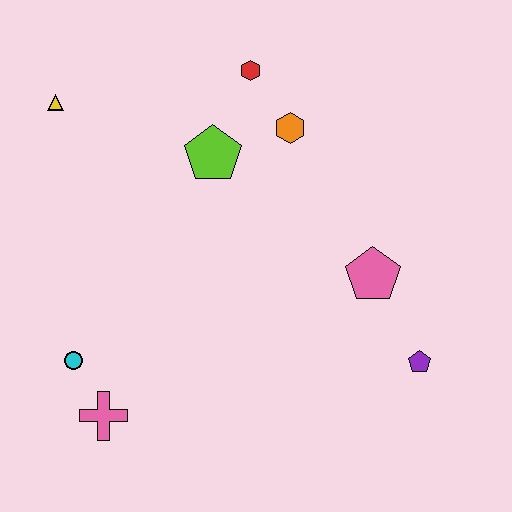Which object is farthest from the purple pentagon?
The yellow triangle is farthest from the purple pentagon.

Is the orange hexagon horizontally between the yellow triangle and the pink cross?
No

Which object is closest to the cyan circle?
The pink cross is closest to the cyan circle.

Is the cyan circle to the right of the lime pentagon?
No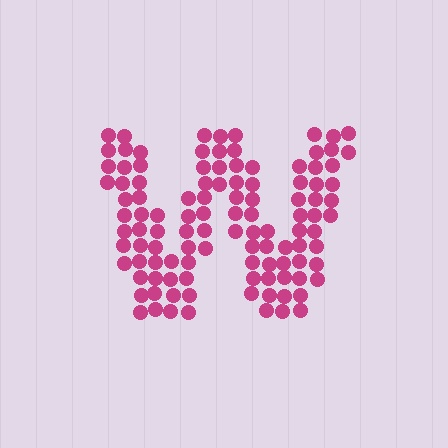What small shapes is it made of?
It is made of small circles.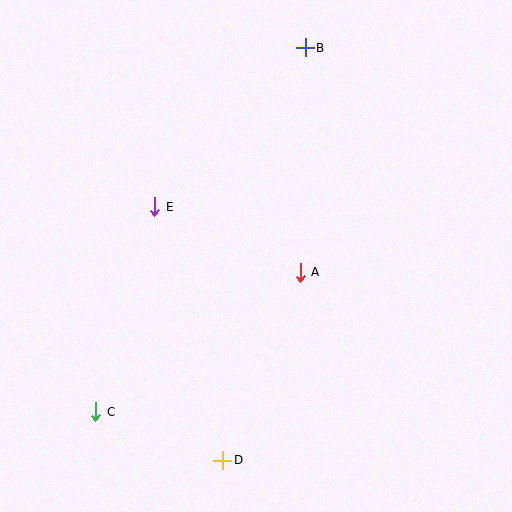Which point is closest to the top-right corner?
Point B is closest to the top-right corner.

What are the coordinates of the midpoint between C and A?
The midpoint between C and A is at (198, 342).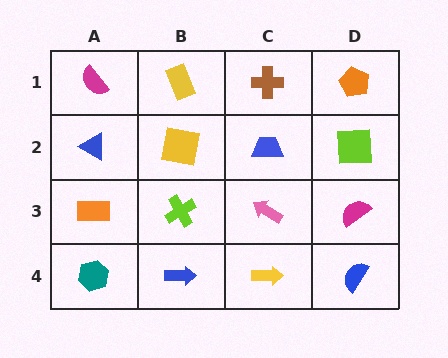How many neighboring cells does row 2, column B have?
4.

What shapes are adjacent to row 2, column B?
A yellow rectangle (row 1, column B), a lime cross (row 3, column B), a blue triangle (row 2, column A), a blue trapezoid (row 2, column C).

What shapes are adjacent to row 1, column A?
A blue triangle (row 2, column A), a yellow rectangle (row 1, column B).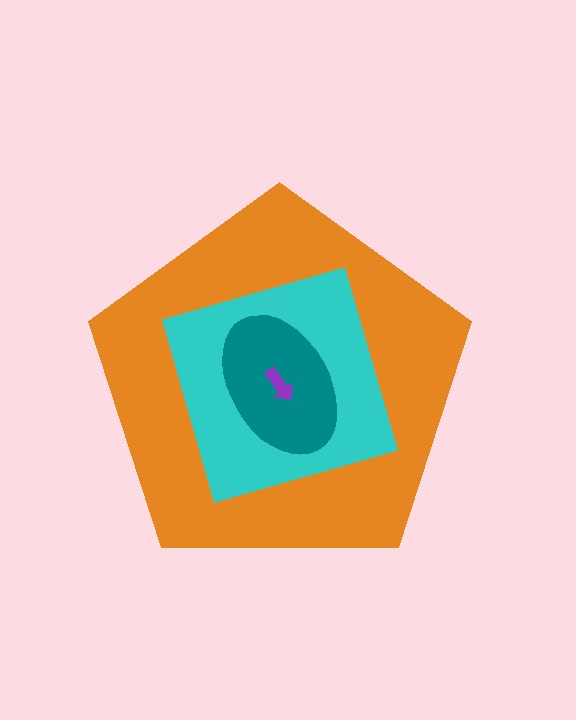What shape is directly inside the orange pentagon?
The cyan diamond.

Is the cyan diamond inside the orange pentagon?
Yes.